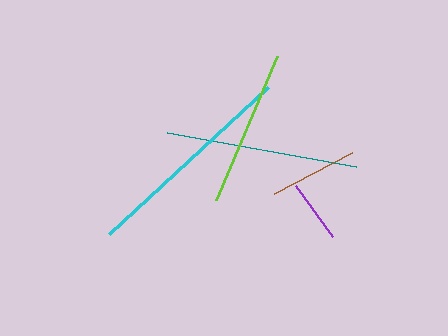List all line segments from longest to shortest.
From longest to shortest: cyan, teal, lime, brown, purple.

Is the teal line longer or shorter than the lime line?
The teal line is longer than the lime line.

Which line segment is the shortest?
The purple line is the shortest at approximately 63 pixels.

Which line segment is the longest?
The cyan line is the longest at approximately 216 pixels.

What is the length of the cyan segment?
The cyan segment is approximately 216 pixels long.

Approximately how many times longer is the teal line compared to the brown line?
The teal line is approximately 2.2 times the length of the brown line.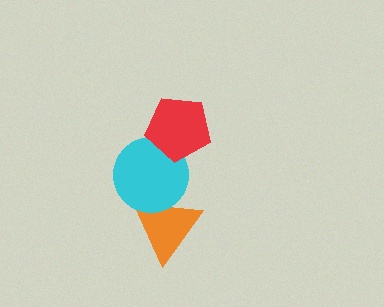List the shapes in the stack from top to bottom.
From top to bottom: the red pentagon, the cyan circle, the orange triangle.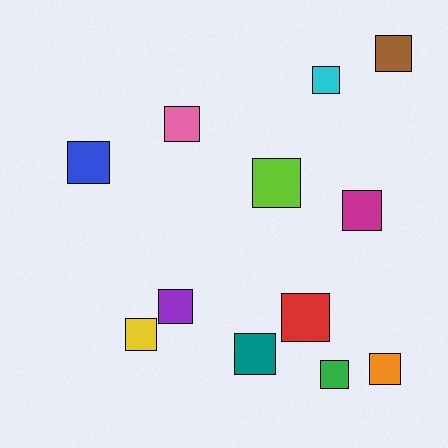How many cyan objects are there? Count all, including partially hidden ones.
There is 1 cyan object.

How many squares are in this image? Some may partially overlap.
There are 12 squares.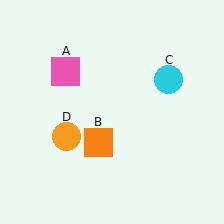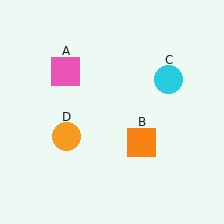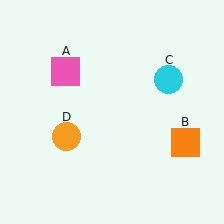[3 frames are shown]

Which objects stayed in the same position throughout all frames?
Pink square (object A) and cyan circle (object C) and orange circle (object D) remained stationary.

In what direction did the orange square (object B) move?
The orange square (object B) moved right.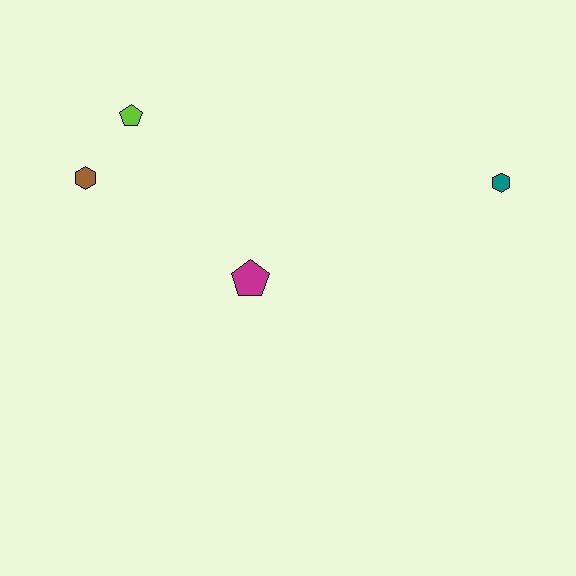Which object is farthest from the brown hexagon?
The teal hexagon is farthest from the brown hexagon.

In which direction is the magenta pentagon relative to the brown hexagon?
The magenta pentagon is to the right of the brown hexagon.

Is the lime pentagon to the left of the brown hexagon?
No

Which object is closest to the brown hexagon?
The lime pentagon is closest to the brown hexagon.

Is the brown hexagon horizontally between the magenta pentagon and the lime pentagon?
No